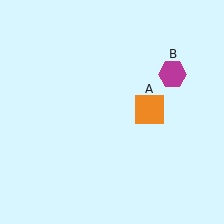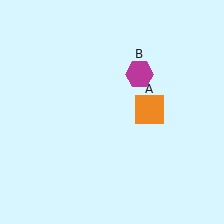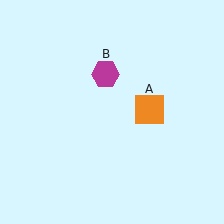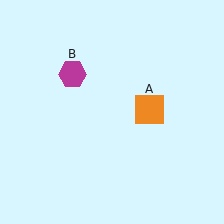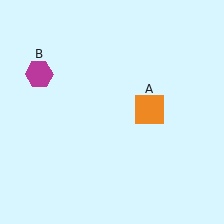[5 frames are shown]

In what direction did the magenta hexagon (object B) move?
The magenta hexagon (object B) moved left.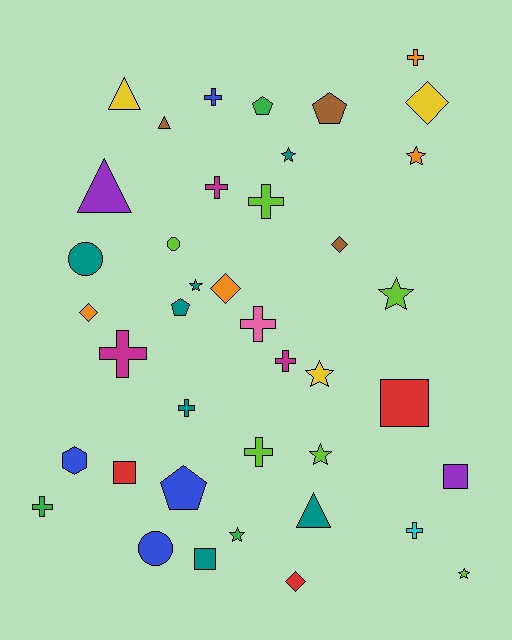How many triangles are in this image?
There are 4 triangles.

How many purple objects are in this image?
There are 2 purple objects.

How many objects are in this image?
There are 40 objects.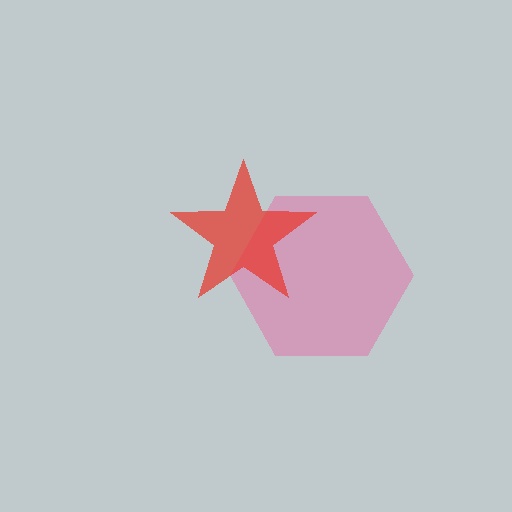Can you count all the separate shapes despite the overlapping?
Yes, there are 2 separate shapes.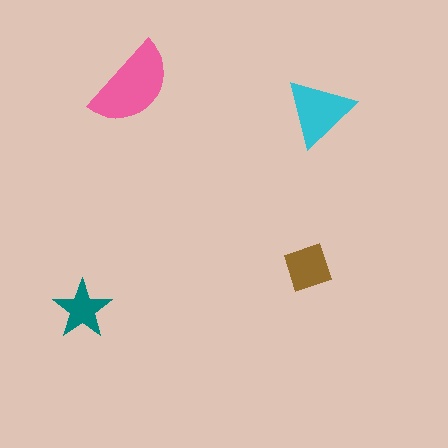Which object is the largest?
The pink semicircle.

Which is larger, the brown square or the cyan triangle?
The cyan triangle.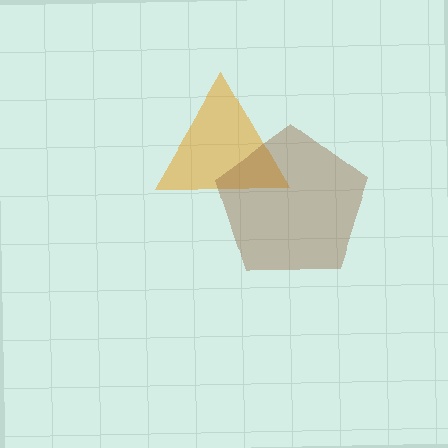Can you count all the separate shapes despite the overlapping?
Yes, there are 2 separate shapes.